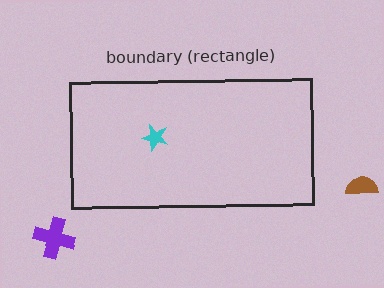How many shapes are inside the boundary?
1 inside, 2 outside.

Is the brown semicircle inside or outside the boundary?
Outside.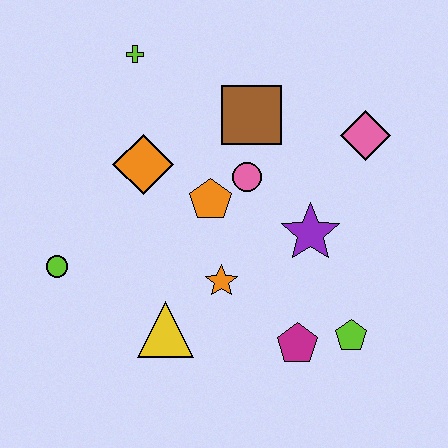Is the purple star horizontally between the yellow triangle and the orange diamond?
No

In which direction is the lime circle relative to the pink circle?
The lime circle is to the left of the pink circle.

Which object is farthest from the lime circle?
The pink diamond is farthest from the lime circle.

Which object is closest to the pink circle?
The orange pentagon is closest to the pink circle.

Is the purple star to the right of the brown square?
Yes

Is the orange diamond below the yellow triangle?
No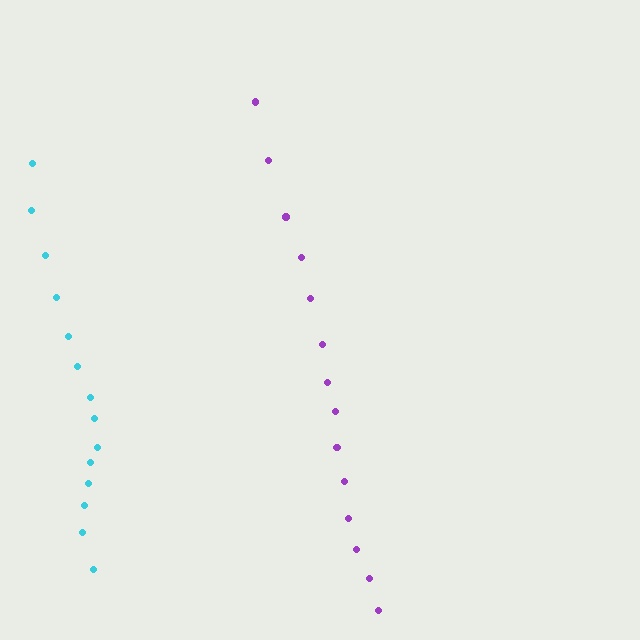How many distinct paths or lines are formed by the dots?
There are 2 distinct paths.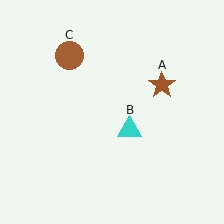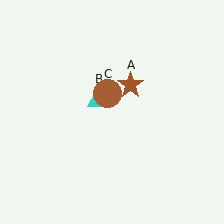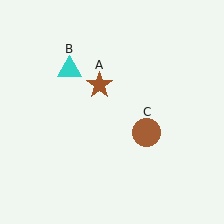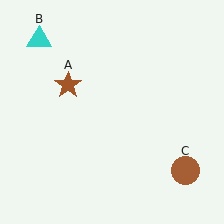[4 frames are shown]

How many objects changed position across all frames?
3 objects changed position: brown star (object A), cyan triangle (object B), brown circle (object C).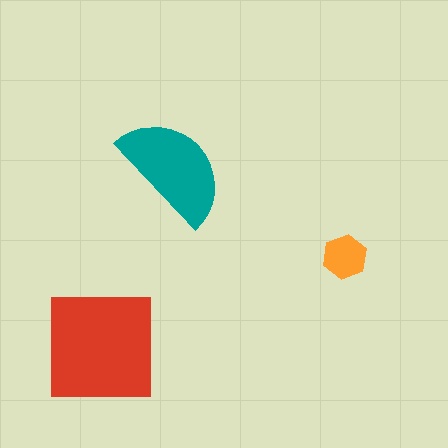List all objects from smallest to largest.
The orange hexagon, the teal semicircle, the red square.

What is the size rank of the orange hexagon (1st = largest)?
3rd.